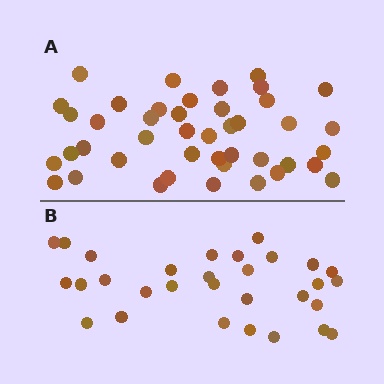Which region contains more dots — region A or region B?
Region A (the top region) has more dots.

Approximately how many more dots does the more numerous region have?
Region A has approximately 15 more dots than region B.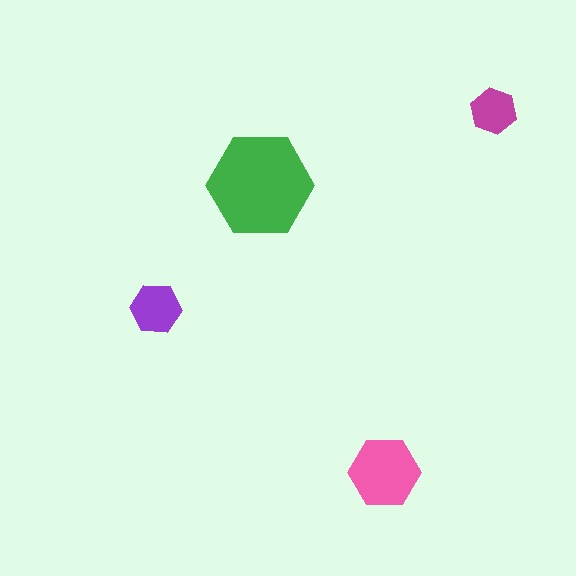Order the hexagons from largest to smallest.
the green one, the pink one, the purple one, the magenta one.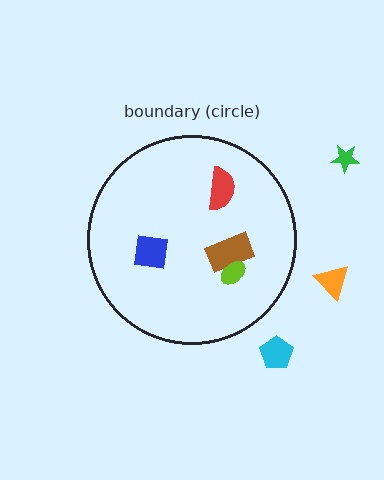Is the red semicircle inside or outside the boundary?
Inside.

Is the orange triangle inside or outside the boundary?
Outside.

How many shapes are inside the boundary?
4 inside, 3 outside.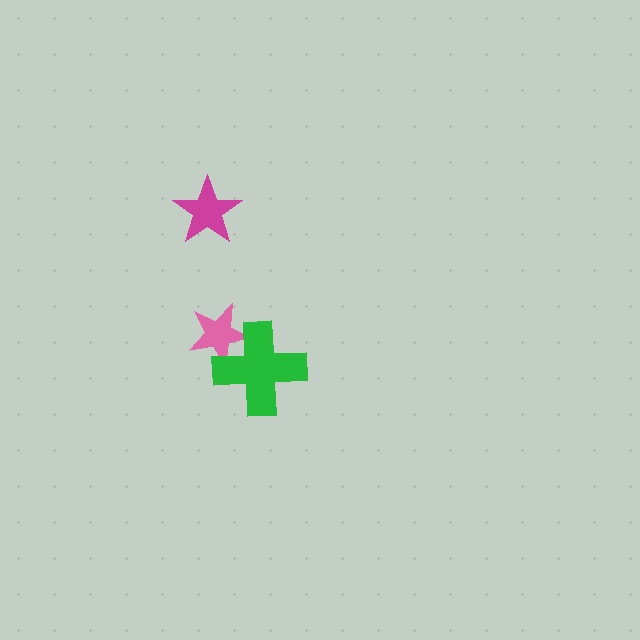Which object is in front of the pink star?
The green cross is in front of the pink star.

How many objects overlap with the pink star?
1 object overlaps with the pink star.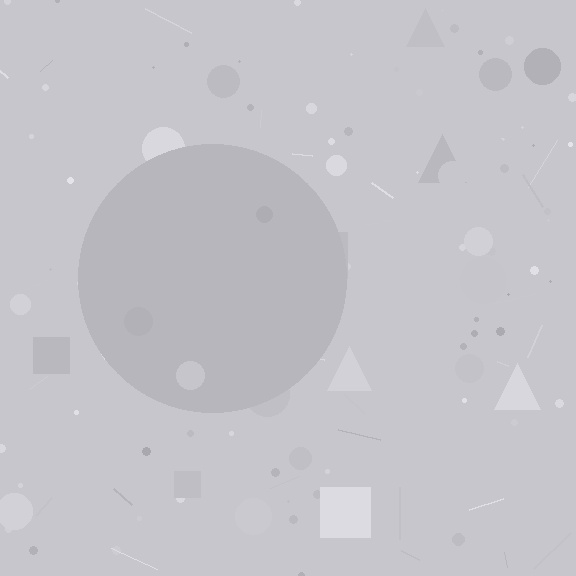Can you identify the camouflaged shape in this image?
The camouflaged shape is a circle.